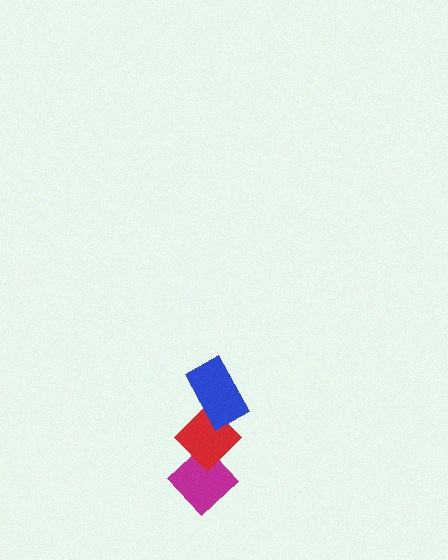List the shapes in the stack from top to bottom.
From top to bottom: the blue rectangle, the red diamond, the magenta diamond.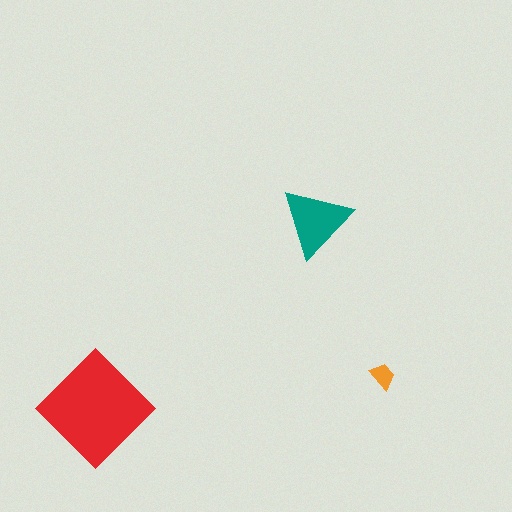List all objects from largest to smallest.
The red diamond, the teal triangle, the orange trapezoid.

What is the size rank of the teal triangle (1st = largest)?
2nd.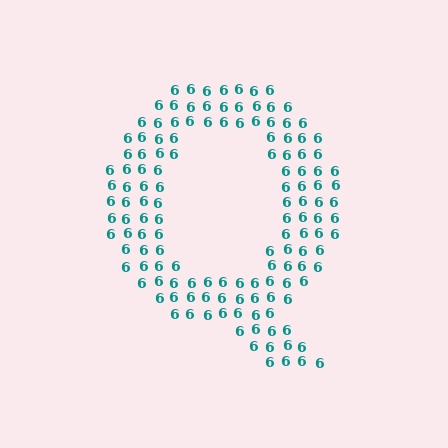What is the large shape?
The large shape is the letter Q.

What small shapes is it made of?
It is made of small digit 6's.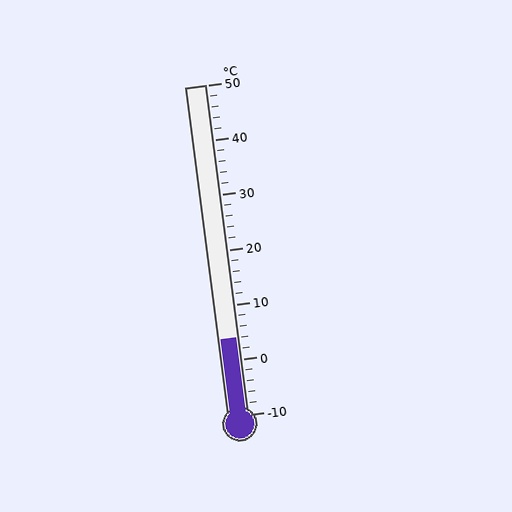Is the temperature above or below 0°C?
The temperature is above 0°C.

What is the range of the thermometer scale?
The thermometer scale ranges from -10°C to 50°C.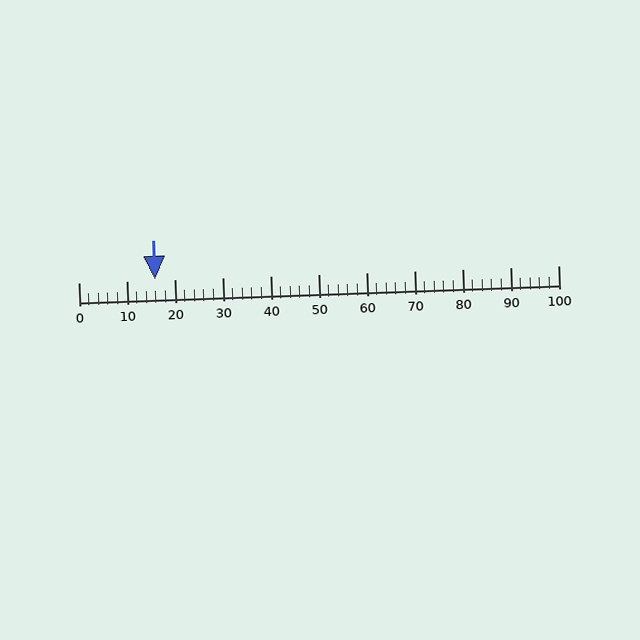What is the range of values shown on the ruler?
The ruler shows values from 0 to 100.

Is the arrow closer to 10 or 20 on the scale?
The arrow is closer to 20.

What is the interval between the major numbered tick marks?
The major tick marks are spaced 10 units apart.